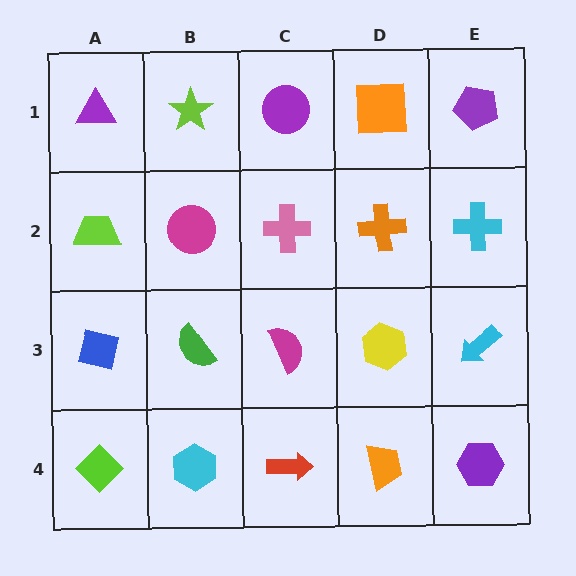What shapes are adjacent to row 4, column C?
A magenta semicircle (row 3, column C), a cyan hexagon (row 4, column B), an orange trapezoid (row 4, column D).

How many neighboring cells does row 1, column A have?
2.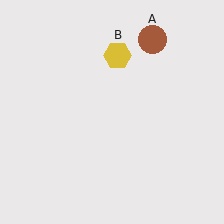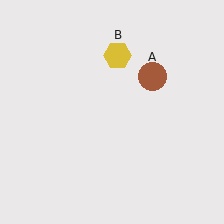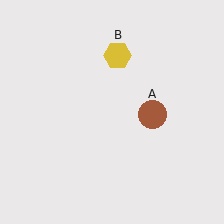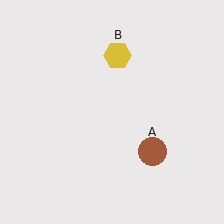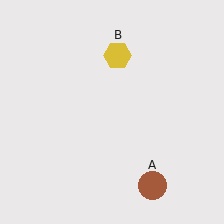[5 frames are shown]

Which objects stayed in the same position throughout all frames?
Yellow hexagon (object B) remained stationary.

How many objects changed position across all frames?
1 object changed position: brown circle (object A).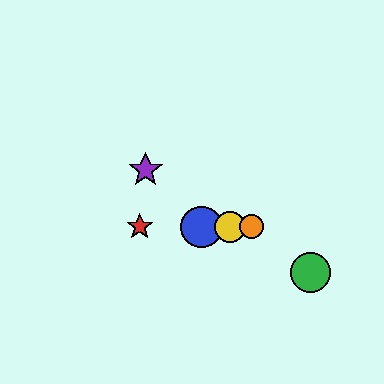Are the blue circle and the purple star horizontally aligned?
No, the blue circle is at y≈227 and the purple star is at y≈170.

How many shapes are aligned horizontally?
4 shapes (the red star, the blue circle, the yellow circle, the orange circle) are aligned horizontally.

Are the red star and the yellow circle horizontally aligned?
Yes, both are at y≈227.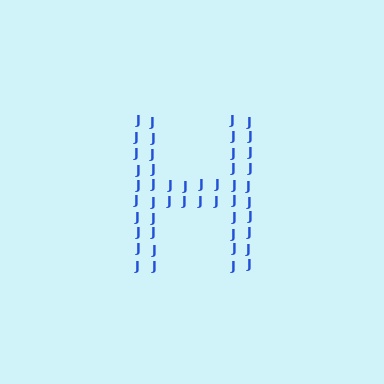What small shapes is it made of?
It is made of small letter J's.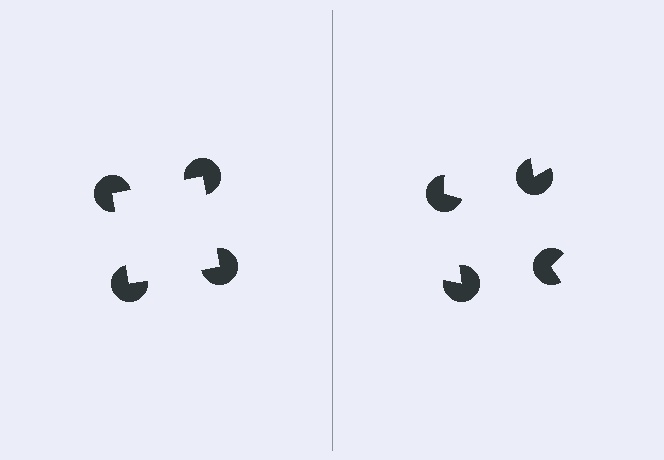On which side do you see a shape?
An illusory square appears on the left side. On the right side the wedge cuts are rotated, so no coherent shape forms.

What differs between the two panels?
The pac-man discs are positioned identically on both sides; only the wedge orientations differ. On the left they align to a square; on the right they are misaligned.